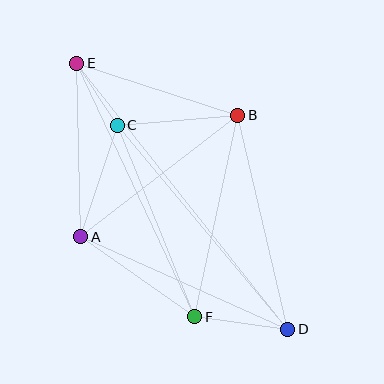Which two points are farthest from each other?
Points D and E are farthest from each other.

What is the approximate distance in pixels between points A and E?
The distance between A and E is approximately 173 pixels.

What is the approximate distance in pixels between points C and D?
The distance between C and D is approximately 266 pixels.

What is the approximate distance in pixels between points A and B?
The distance between A and B is approximately 198 pixels.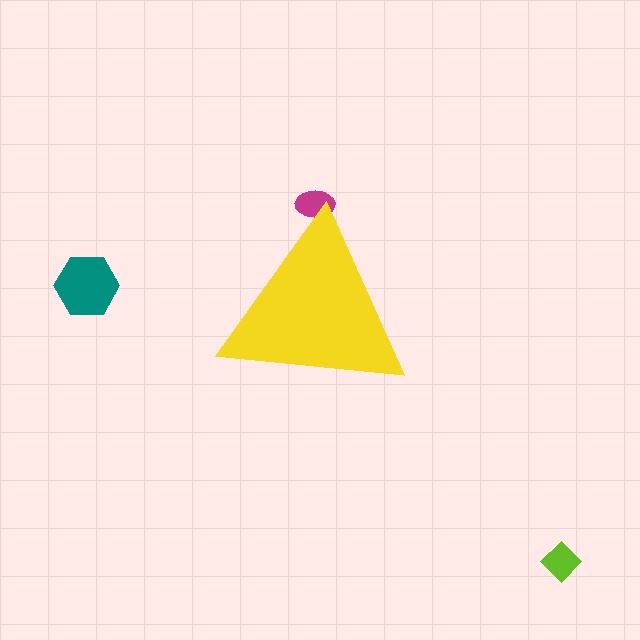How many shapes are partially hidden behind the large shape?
1 shape is partially hidden.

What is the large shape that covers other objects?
A yellow triangle.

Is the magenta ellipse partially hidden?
Yes, the magenta ellipse is partially hidden behind the yellow triangle.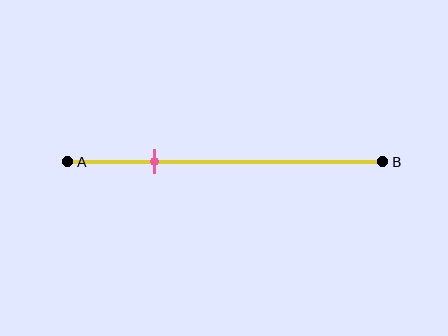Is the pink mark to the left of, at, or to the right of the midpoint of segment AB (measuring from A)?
The pink mark is to the left of the midpoint of segment AB.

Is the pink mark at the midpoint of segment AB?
No, the mark is at about 25% from A, not at the 50% midpoint.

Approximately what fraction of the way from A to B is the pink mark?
The pink mark is approximately 25% of the way from A to B.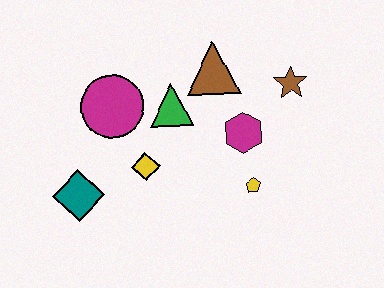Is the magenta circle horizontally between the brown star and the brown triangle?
No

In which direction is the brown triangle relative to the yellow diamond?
The brown triangle is above the yellow diamond.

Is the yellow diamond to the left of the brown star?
Yes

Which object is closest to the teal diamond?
The yellow diamond is closest to the teal diamond.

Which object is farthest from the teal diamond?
The brown star is farthest from the teal diamond.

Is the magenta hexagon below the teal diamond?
No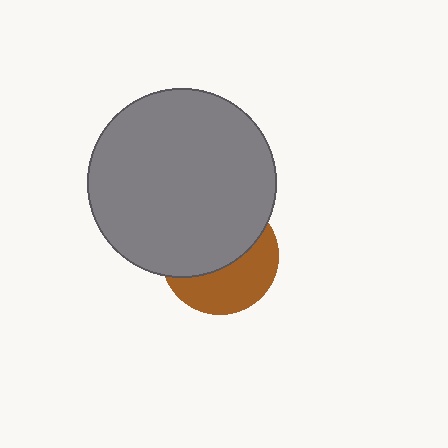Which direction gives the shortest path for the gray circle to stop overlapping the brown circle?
Moving up gives the shortest separation.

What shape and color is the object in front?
The object in front is a gray circle.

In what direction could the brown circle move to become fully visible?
The brown circle could move down. That would shift it out from behind the gray circle entirely.